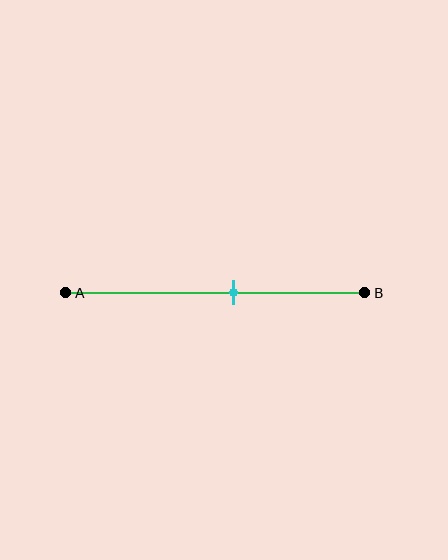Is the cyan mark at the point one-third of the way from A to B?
No, the mark is at about 55% from A, not at the 33% one-third point.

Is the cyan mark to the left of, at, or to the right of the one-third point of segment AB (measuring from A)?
The cyan mark is to the right of the one-third point of segment AB.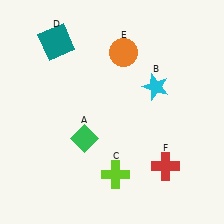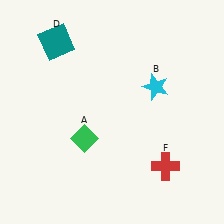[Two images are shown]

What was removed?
The orange circle (E), the lime cross (C) were removed in Image 2.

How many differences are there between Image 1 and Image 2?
There are 2 differences between the two images.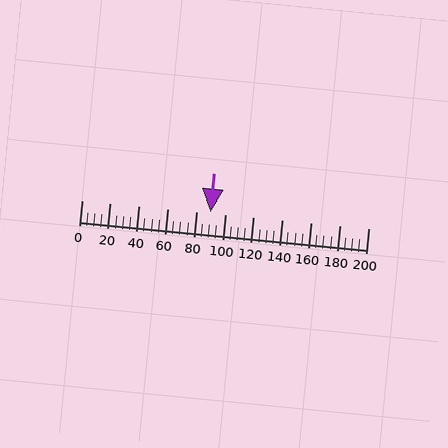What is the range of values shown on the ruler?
The ruler shows values from 0 to 200.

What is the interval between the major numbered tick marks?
The major tick marks are spaced 20 units apart.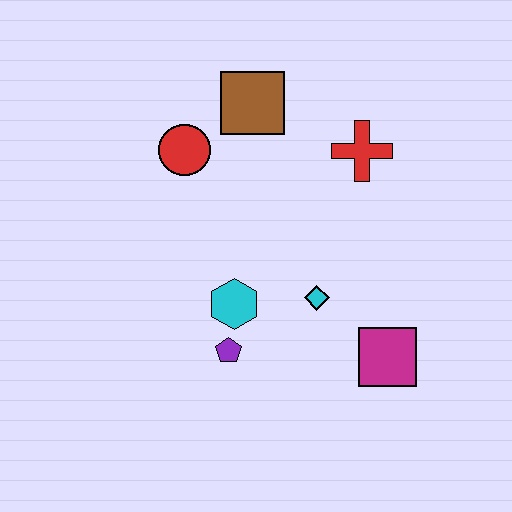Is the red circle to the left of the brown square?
Yes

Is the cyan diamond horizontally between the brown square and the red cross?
Yes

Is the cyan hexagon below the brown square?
Yes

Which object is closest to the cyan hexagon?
The purple pentagon is closest to the cyan hexagon.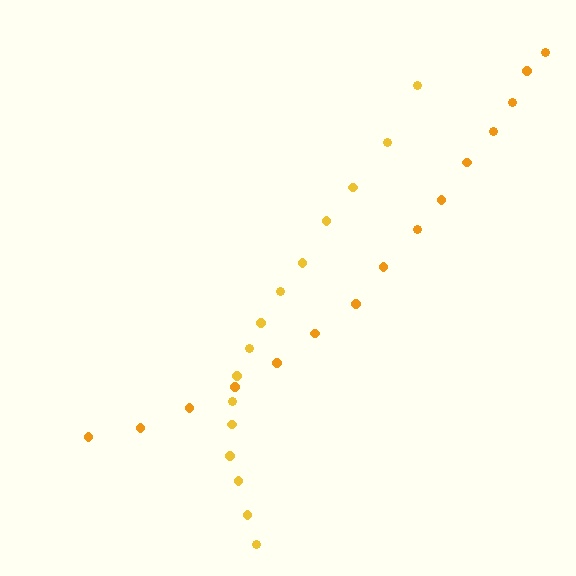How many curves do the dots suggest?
There are 2 distinct paths.